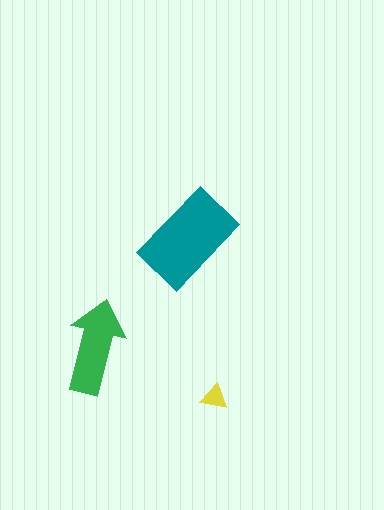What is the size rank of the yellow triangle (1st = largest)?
3rd.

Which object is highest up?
The teal rectangle is topmost.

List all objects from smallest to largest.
The yellow triangle, the green arrow, the teal rectangle.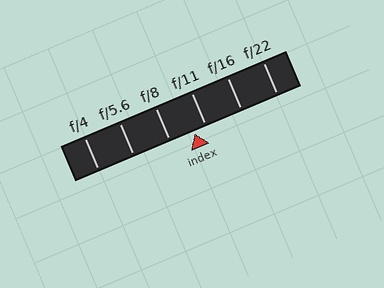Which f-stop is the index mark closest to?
The index mark is closest to f/11.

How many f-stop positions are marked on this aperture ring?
There are 6 f-stop positions marked.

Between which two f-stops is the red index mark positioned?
The index mark is between f/8 and f/11.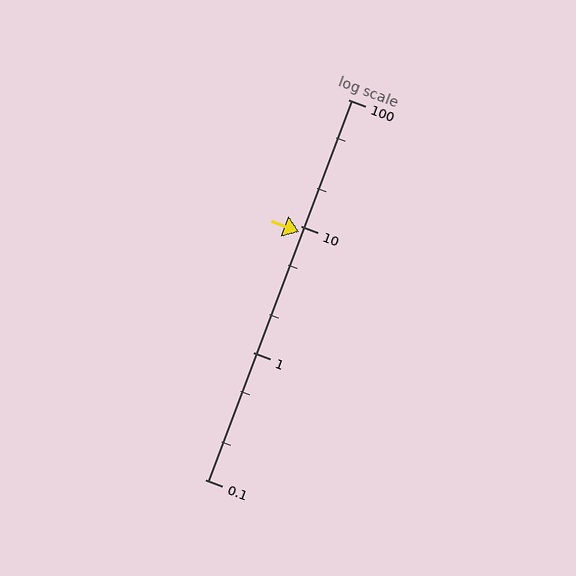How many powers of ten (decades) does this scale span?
The scale spans 3 decades, from 0.1 to 100.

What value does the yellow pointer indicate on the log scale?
The pointer indicates approximately 9.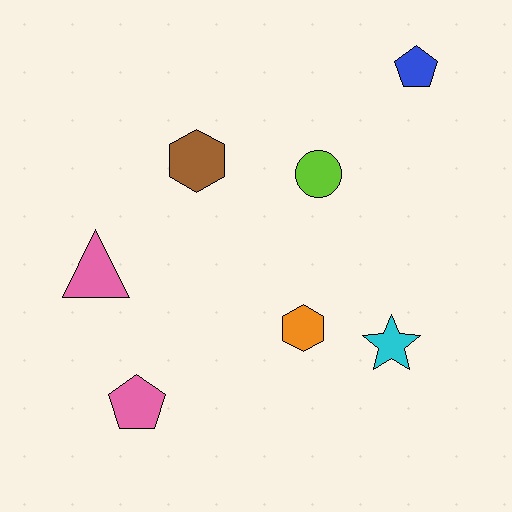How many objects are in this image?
There are 7 objects.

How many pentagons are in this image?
There are 2 pentagons.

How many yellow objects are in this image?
There are no yellow objects.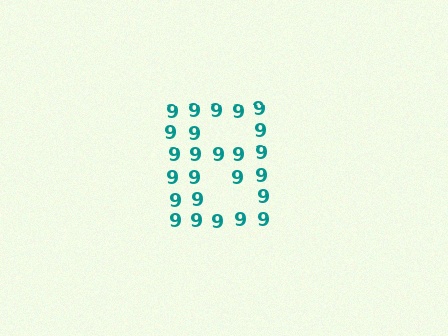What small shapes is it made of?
It is made of small digit 9's.